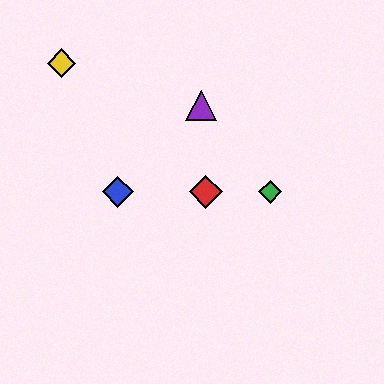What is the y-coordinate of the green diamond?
The green diamond is at y≈192.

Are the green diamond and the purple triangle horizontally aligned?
No, the green diamond is at y≈192 and the purple triangle is at y≈106.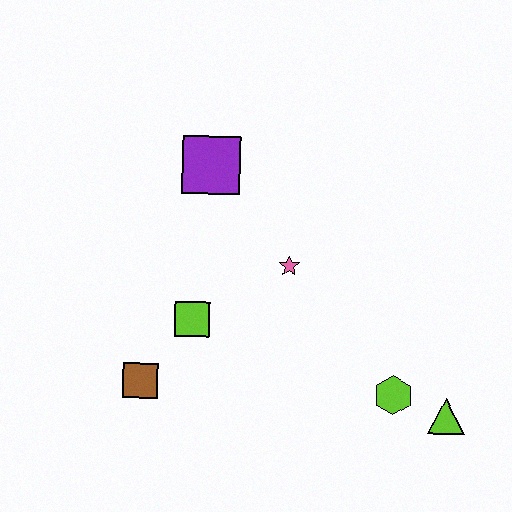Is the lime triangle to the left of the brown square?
No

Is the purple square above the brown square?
Yes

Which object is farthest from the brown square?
The lime triangle is farthest from the brown square.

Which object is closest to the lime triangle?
The lime hexagon is closest to the lime triangle.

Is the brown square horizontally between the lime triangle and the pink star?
No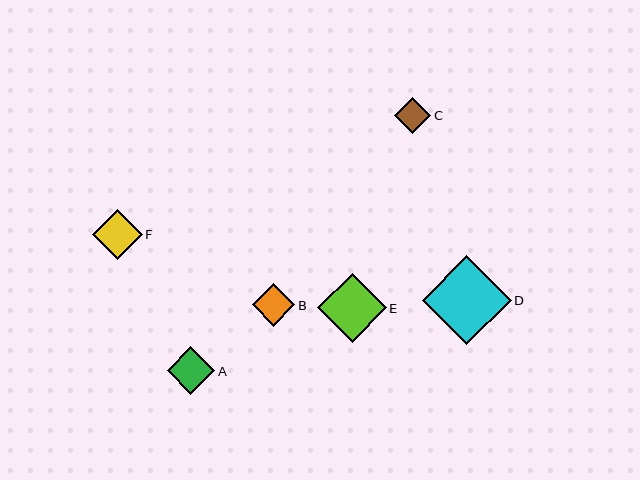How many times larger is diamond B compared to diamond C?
Diamond B is approximately 1.2 times the size of diamond C.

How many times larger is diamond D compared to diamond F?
Diamond D is approximately 1.8 times the size of diamond F.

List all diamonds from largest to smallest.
From largest to smallest: D, E, F, A, B, C.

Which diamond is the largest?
Diamond D is the largest with a size of approximately 89 pixels.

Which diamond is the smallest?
Diamond C is the smallest with a size of approximately 36 pixels.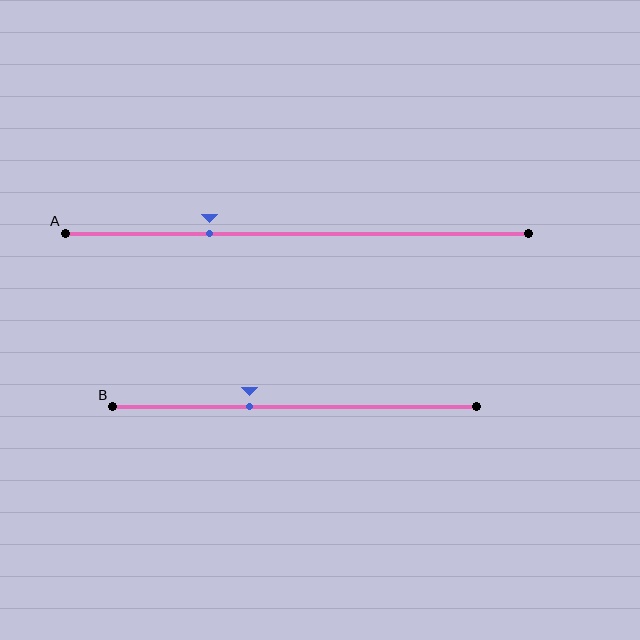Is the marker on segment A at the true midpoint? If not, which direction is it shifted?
No, the marker on segment A is shifted to the left by about 19% of the segment length.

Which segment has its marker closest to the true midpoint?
Segment B has its marker closest to the true midpoint.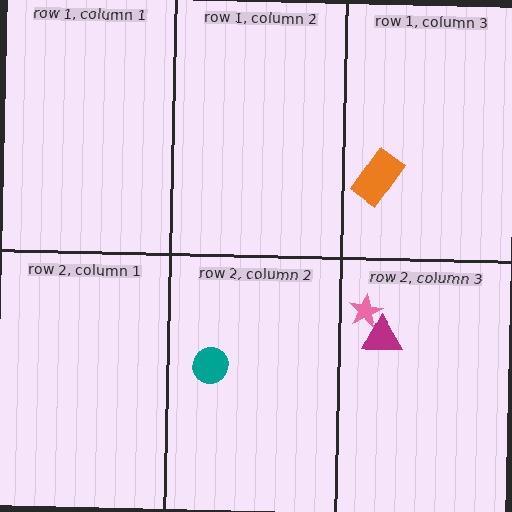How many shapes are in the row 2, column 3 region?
2.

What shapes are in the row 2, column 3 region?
The magenta triangle, the pink star.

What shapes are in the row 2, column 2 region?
The teal circle.